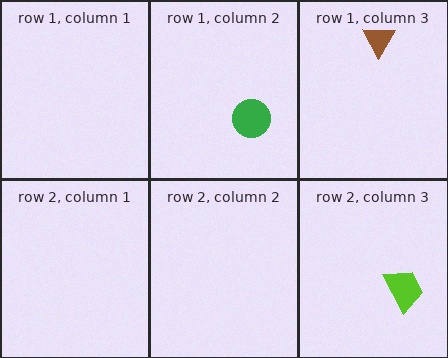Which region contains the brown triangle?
The row 1, column 3 region.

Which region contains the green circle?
The row 1, column 2 region.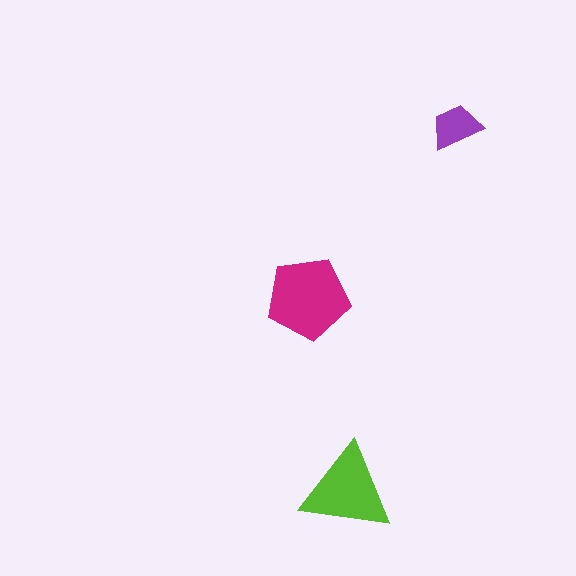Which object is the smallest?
The purple trapezoid.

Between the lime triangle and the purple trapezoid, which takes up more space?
The lime triangle.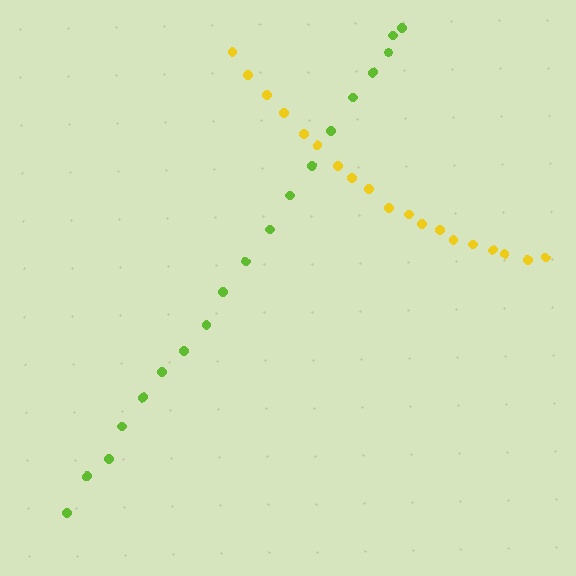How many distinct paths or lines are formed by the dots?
There are 2 distinct paths.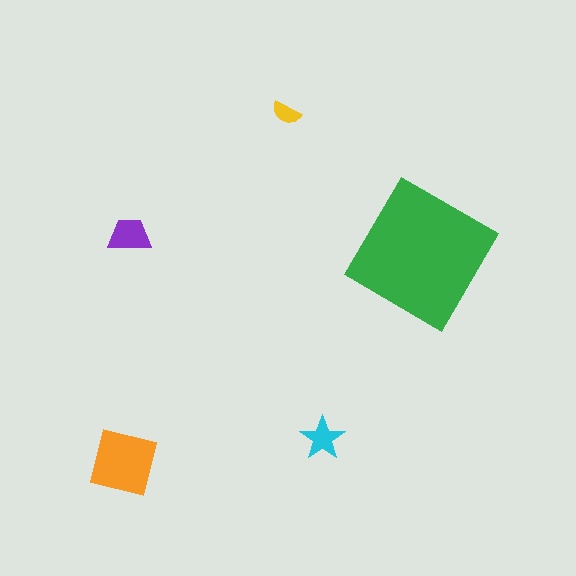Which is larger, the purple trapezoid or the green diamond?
The green diamond.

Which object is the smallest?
The yellow semicircle.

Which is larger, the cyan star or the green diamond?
The green diamond.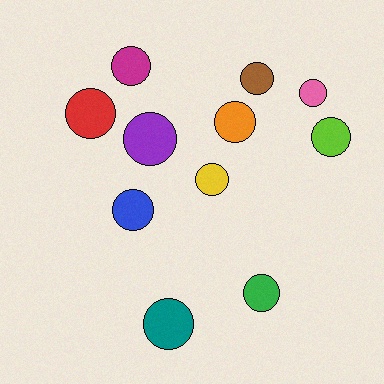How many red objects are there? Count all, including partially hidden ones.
There is 1 red object.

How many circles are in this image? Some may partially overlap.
There are 11 circles.